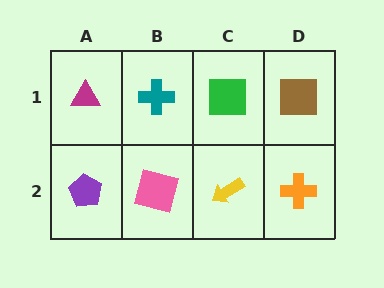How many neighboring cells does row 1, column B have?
3.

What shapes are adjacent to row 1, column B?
A pink square (row 2, column B), a magenta triangle (row 1, column A), a green square (row 1, column C).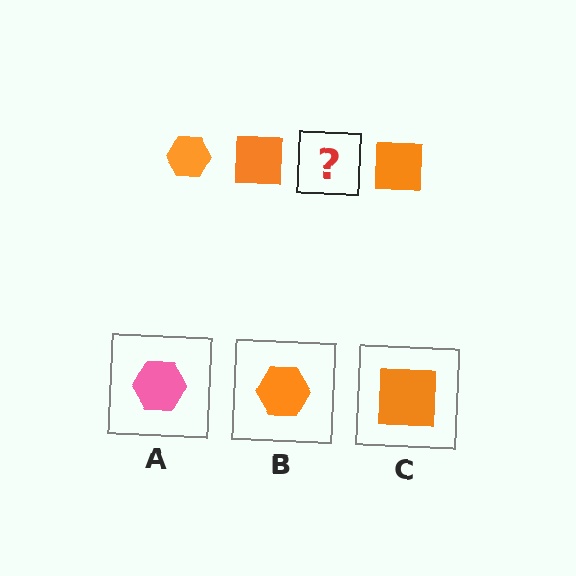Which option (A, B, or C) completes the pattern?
B.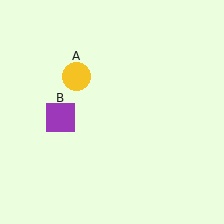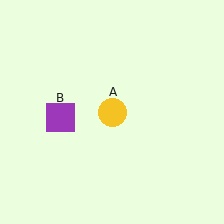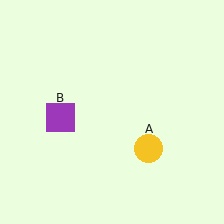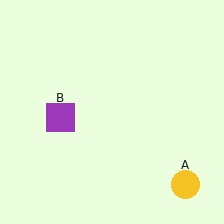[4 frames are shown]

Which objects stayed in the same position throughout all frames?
Purple square (object B) remained stationary.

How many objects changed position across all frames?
1 object changed position: yellow circle (object A).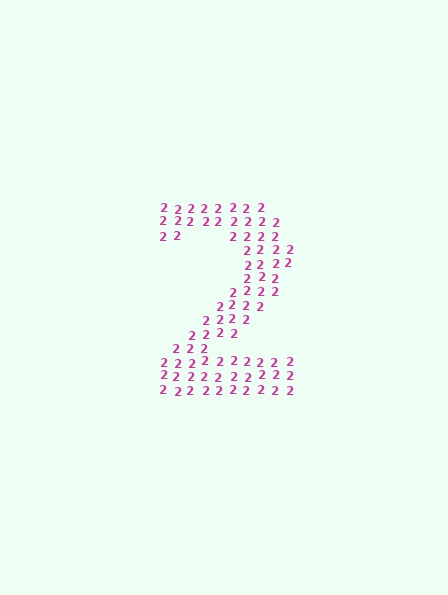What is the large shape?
The large shape is the digit 2.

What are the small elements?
The small elements are digit 2's.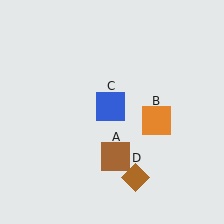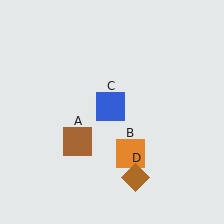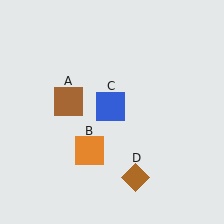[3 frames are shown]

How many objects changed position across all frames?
2 objects changed position: brown square (object A), orange square (object B).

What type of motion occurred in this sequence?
The brown square (object A), orange square (object B) rotated clockwise around the center of the scene.